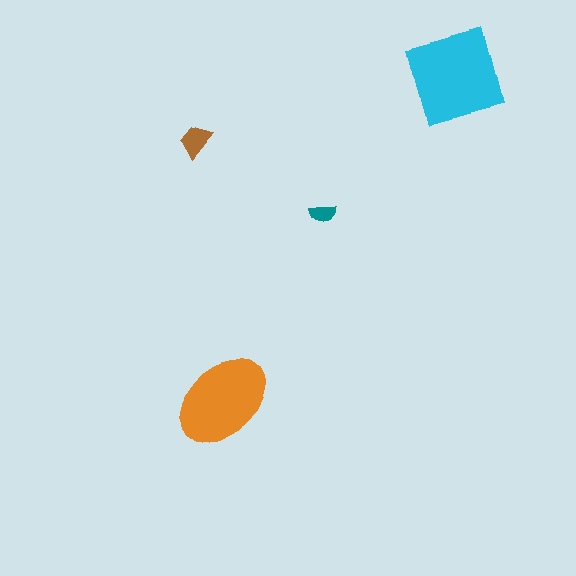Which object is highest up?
The cyan square is topmost.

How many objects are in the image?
There are 4 objects in the image.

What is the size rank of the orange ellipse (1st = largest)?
2nd.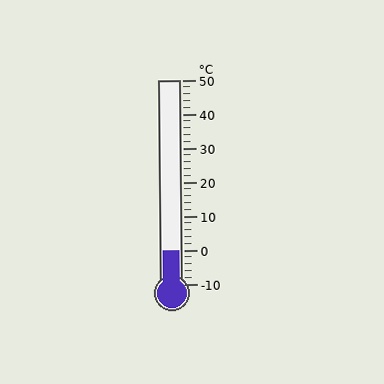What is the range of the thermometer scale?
The thermometer scale ranges from -10°C to 50°C.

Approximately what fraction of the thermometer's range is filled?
The thermometer is filled to approximately 15% of its range.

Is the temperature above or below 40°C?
The temperature is below 40°C.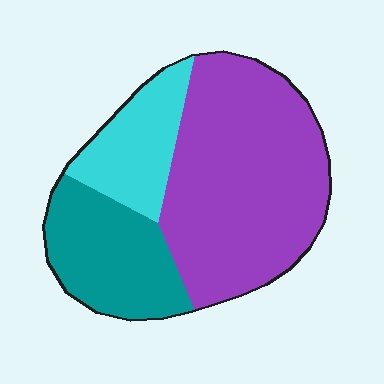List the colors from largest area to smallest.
From largest to smallest: purple, teal, cyan.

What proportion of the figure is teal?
Teal takes up about one quarter (1/4) of the figure.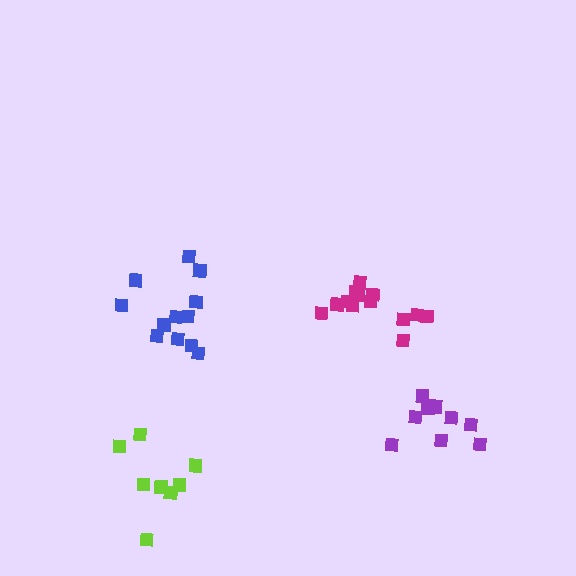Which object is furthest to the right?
The purple cluster is rightmost.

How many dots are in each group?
Group 1: 9 dots, Group 2: 9 dots, Group 3: 12 dots, Group 4: 13 dots (43 total).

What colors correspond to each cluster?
The clusters are colored: lime, purple, blue, magenta.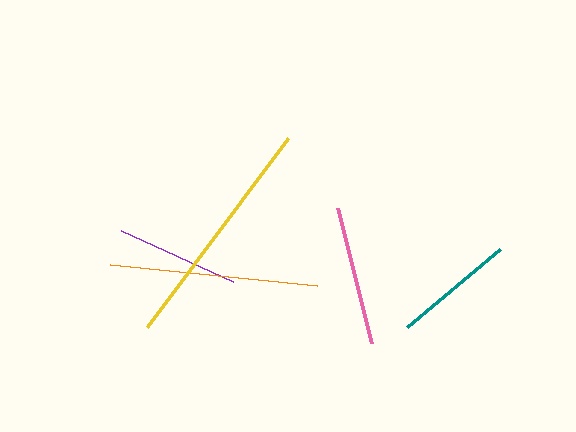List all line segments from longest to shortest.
From longest to shortest: yellow, orange, pink, purple, teal.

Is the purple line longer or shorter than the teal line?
The purple line is longer than the teal line.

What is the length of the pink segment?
The pink segment is approximately 140 pixels long.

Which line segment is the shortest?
The teal line is the shortest at approximately 122 pixels.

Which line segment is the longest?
The yellow line is the longest at approximately 235 pixels.